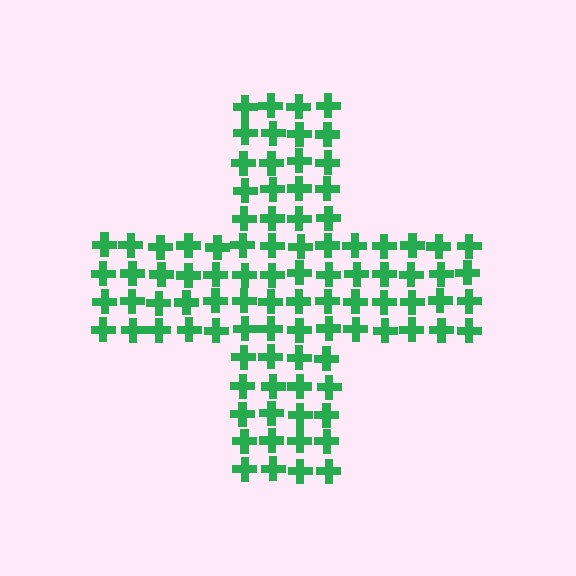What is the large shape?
The large shape is a cross.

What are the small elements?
The small elements are crosses.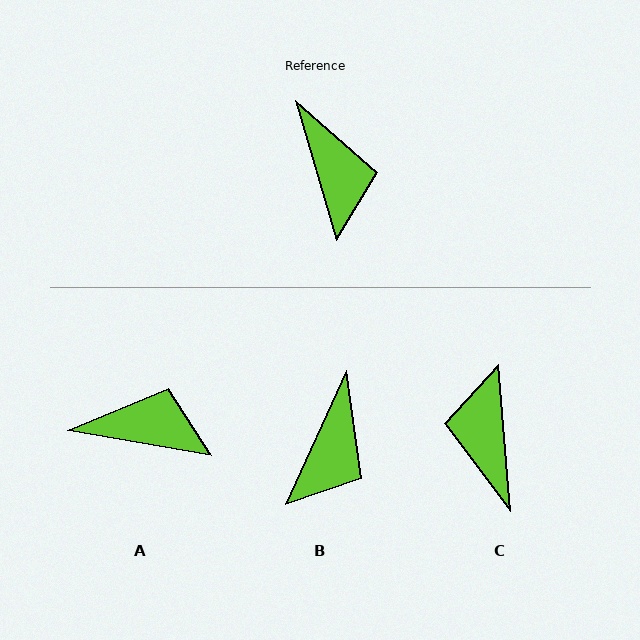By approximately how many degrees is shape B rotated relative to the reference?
Approximately 41 degrees clockwise.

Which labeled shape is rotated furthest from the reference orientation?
C, about 168 degrees away.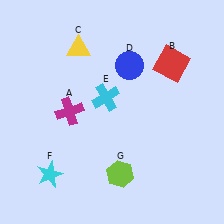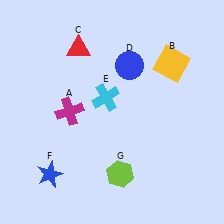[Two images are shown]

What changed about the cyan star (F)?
In Image 1, F is cyan. In Image 2, it changed to blue.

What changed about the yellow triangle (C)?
In Image 1, C is yellow. In Image 2, it changed to red.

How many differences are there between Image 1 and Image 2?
There are 3 differences between the two images.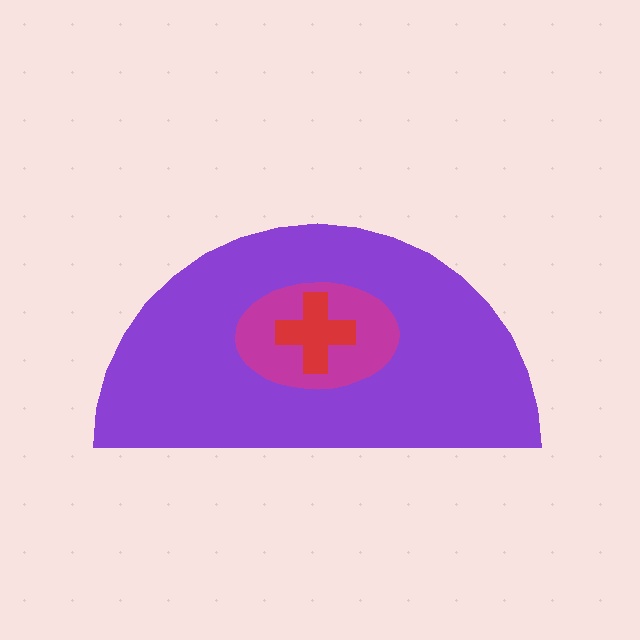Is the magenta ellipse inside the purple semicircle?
Yes.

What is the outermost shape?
The purple semicircle.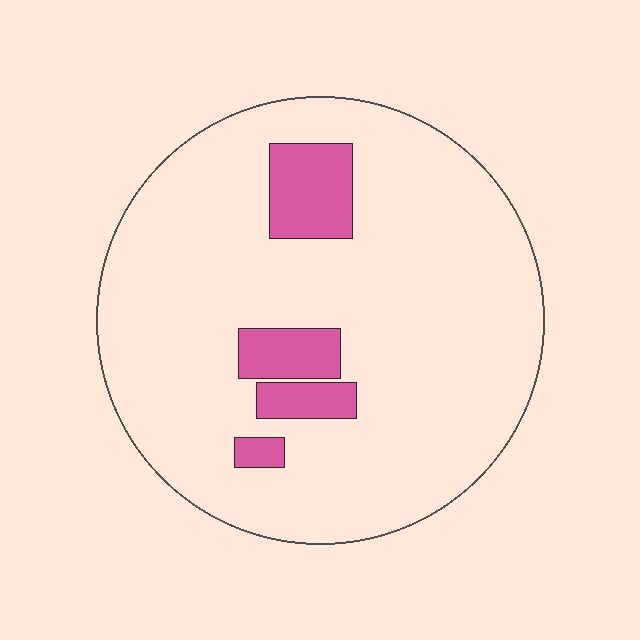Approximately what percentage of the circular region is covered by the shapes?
Approximately 10%.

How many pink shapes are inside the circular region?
4.